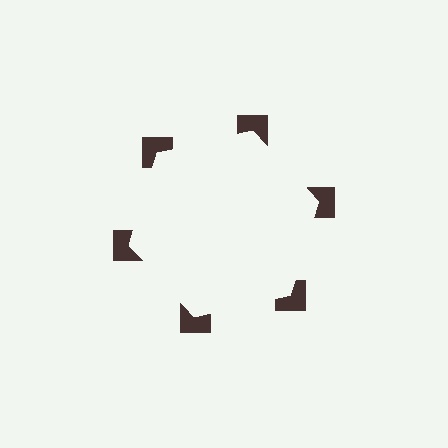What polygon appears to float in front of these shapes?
An illusory hexagon — its edges are inferred from the aligned wedge cuts in the notched squares, not physically drawn.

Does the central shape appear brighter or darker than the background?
It typically appears slightly brighter than the background, even though no actual brightness change is drawn.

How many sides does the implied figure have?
6 sides.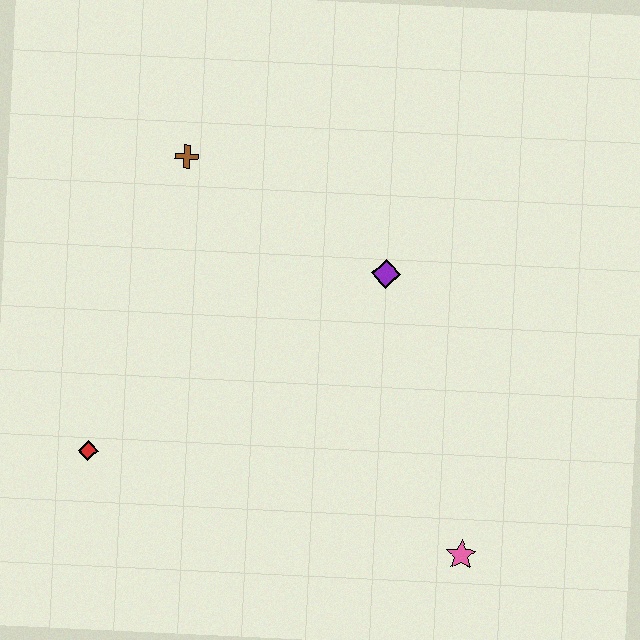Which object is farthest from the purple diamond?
The red diamond is farthest from the purple diamond.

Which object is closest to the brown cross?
The purple diamond is closest to the brown cross.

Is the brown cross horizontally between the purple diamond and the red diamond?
Yes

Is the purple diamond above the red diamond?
Yes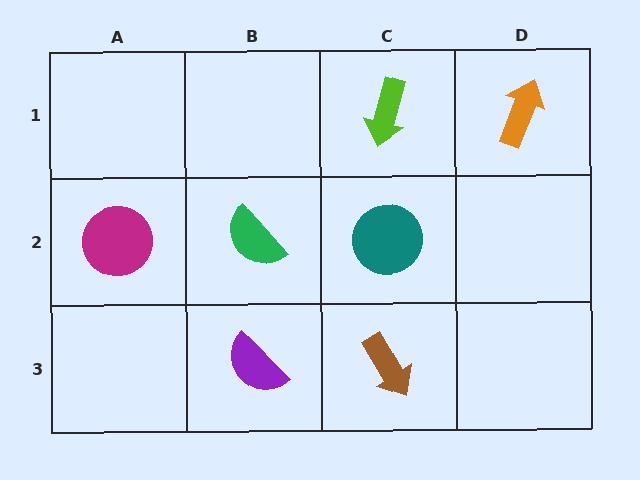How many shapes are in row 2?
3 shapes.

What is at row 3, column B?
A purple semicircle.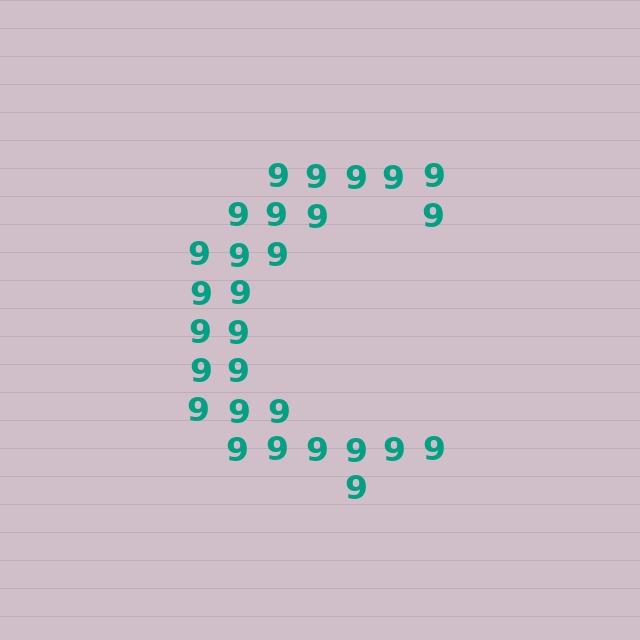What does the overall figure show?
The overall figure shows the letter C.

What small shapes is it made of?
It is made of small digit 9's.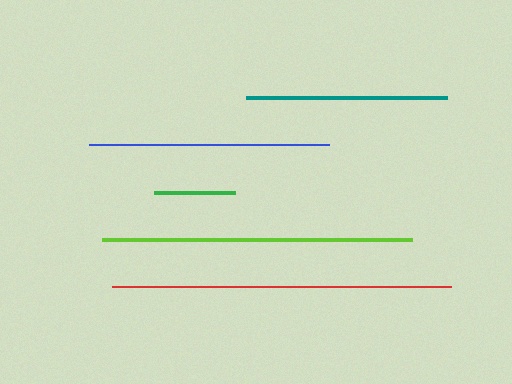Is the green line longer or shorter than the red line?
The red line is longer than the green line.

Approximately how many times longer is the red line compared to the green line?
The red line is approximately 4.2 times the length of the green line.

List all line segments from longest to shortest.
From longest to shortest: red, lime, blue, teal, green.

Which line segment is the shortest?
The green line is the shortest at approximately 81 pixels.